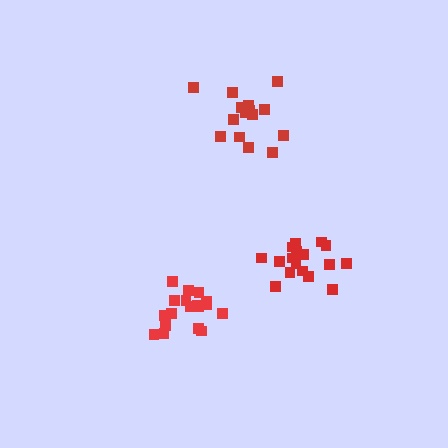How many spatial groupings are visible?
There are 3 spatial groupings.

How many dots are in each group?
Group 1: 17 dots, Group 2: 15 dots, Group 3: 19 dots (51 total).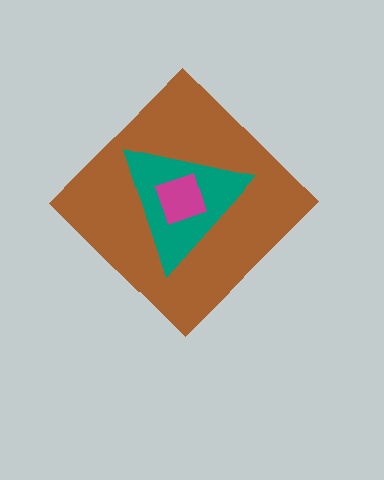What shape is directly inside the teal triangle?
The magenta square.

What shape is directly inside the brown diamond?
The teal triangle.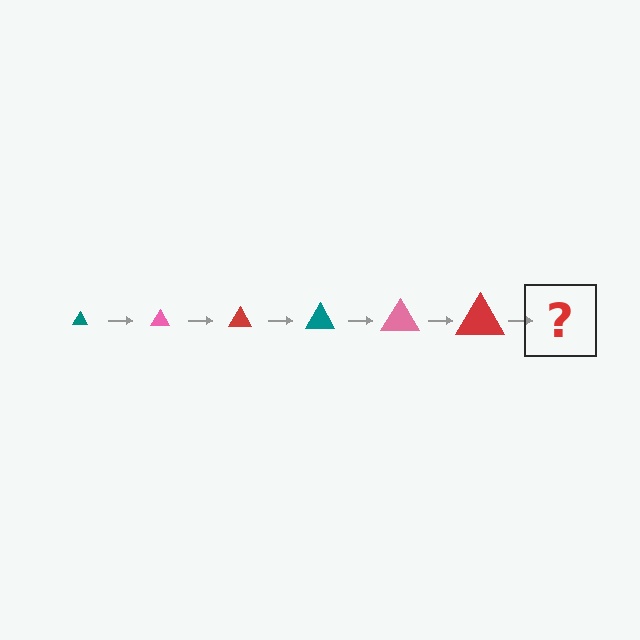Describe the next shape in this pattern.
It should be a teal triangle, larger than the previous one.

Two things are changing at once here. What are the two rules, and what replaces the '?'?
The two rules are that the triangle grows larger each step and the color cycles through teal, pink, and red. The '?' should be a teal triangle, larger than the previous one.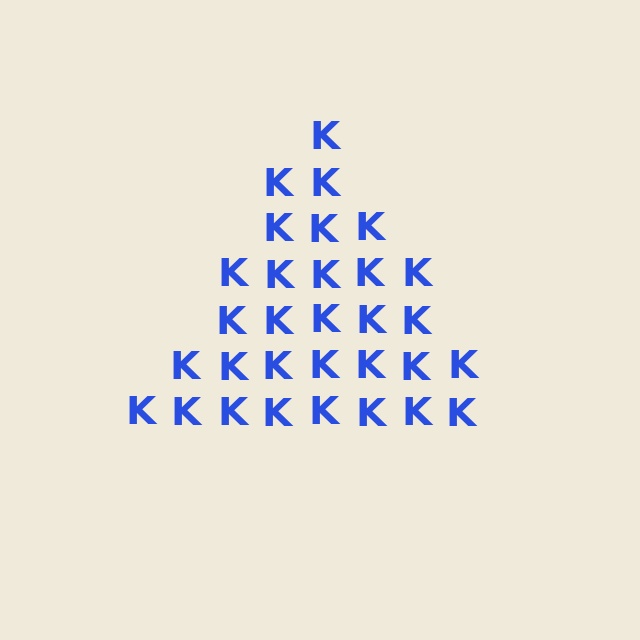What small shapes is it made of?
It is made of small letter K's.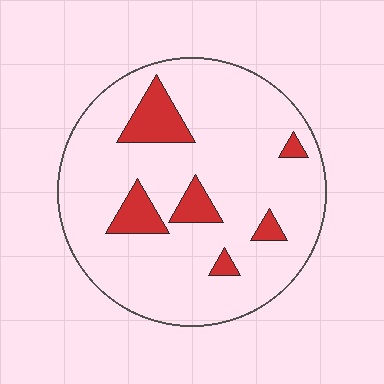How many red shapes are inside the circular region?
6.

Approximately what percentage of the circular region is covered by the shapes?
Approximately 15%.